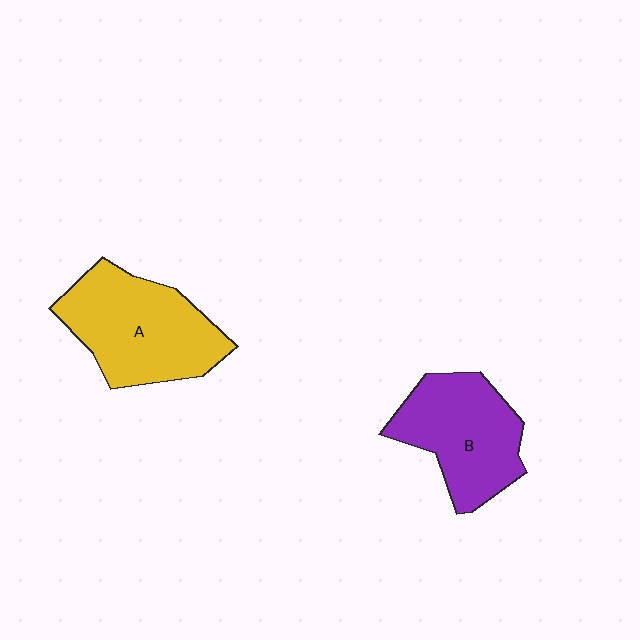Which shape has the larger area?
Shape A (yellow).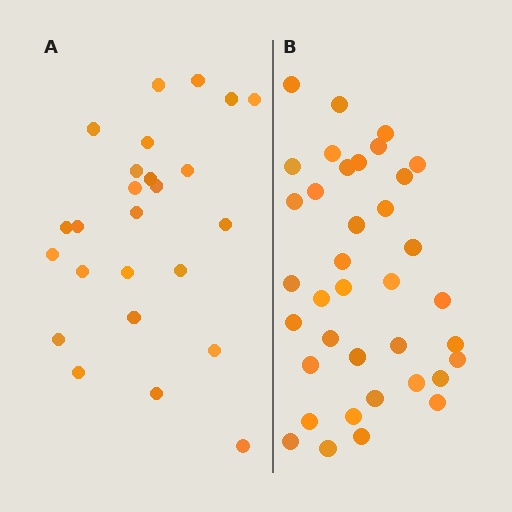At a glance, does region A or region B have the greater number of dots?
Region B (the right region) has more dots.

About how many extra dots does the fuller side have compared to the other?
Region B has roughly 12 or so more dots than region A.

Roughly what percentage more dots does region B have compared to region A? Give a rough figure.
About 50% more.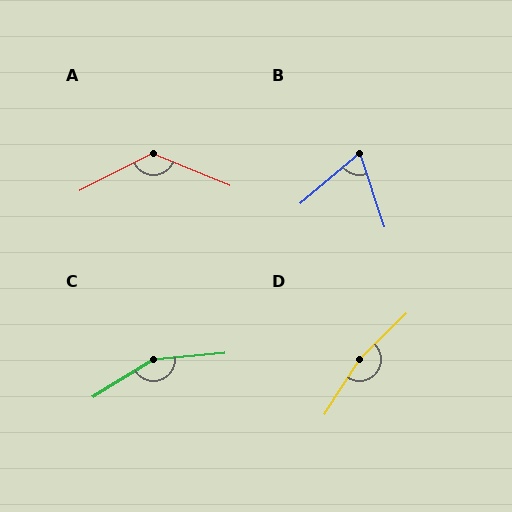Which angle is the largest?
D, at approximately 167 degrees.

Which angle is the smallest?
B, at approximately 68 degrees.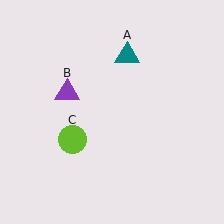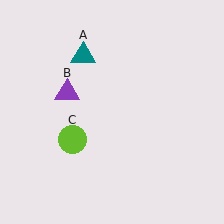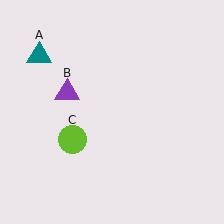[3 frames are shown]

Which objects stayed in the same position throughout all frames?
Purple triangle (object B) and lime circle (object C) remained stationary.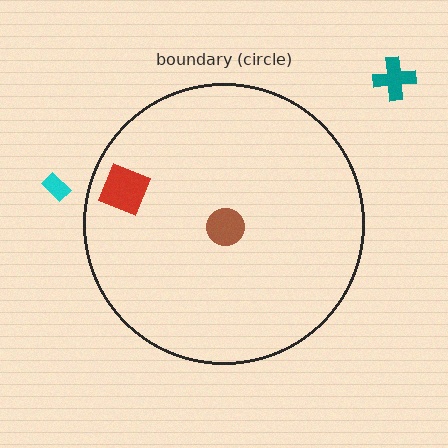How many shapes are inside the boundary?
2 inside, 2 outside.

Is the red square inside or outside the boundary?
Inside.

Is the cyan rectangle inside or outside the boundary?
Outside.